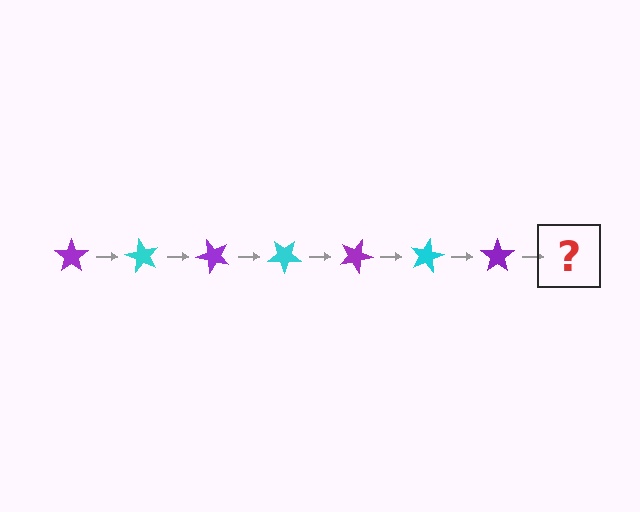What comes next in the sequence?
The next element should be a cyan star, rotated 420 degrees from the start.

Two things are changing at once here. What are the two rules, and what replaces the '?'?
The two rules are that it rotates 60 degrees each step and the color cycles through purple and cyan. The '?' should be a cyan star, rotated 420 degrees from the start.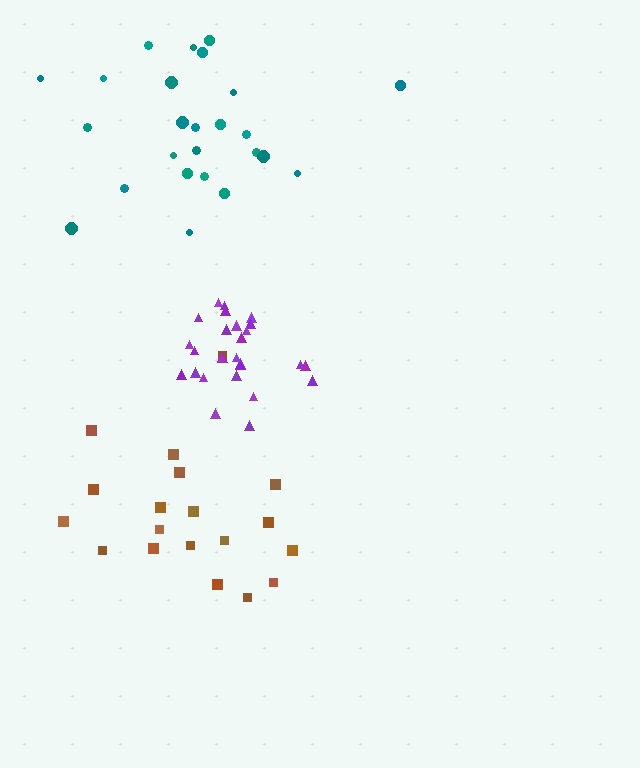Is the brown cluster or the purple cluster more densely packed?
Purple.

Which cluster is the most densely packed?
Purple.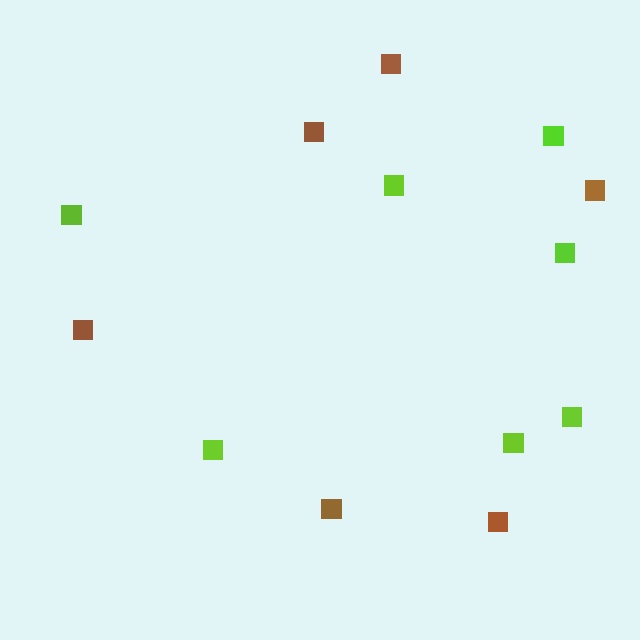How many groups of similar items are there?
There are 2 groups: one group of brown squares (6) and one group of lime squares (7).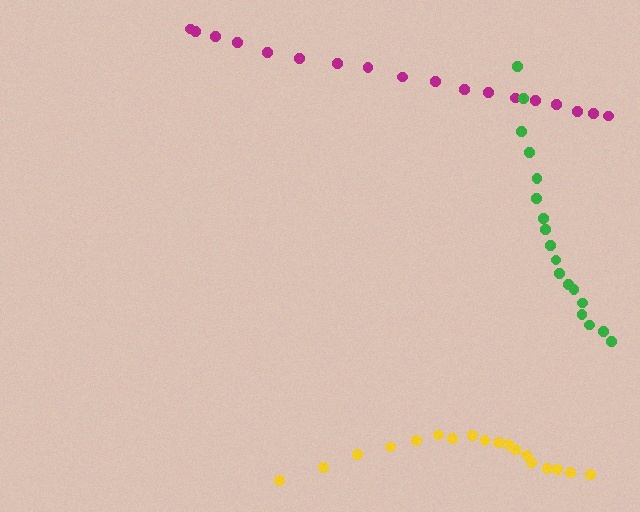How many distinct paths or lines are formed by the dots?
There are 3 distinct paths.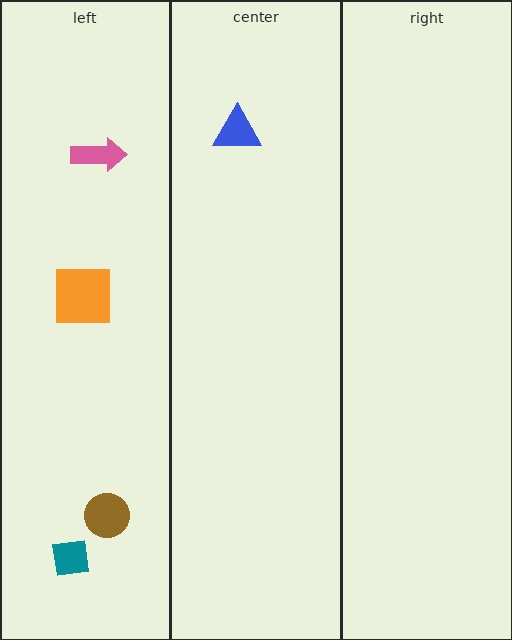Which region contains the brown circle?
The left region.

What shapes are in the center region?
The blue triangle.